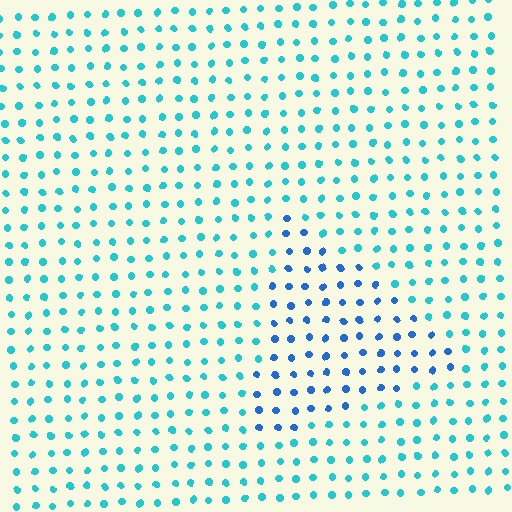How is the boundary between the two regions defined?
The boundary is defined purely by a slight shift in hue (about 34 degrees). Spacing, size, and orientation are identical on both sides.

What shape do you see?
I see a triangle.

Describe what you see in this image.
The image is filled with small cyan elements in a uniform arrangement. A triangle-shaped region is visible where the elements are tinted to a slightly different hue, forming a subtle color boundary.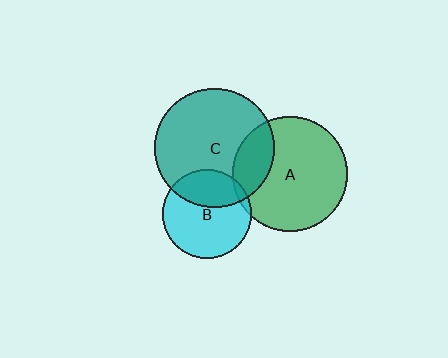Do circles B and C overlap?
Yes.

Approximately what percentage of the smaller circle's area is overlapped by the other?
Approximately 35%.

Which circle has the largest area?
Circle C (teal).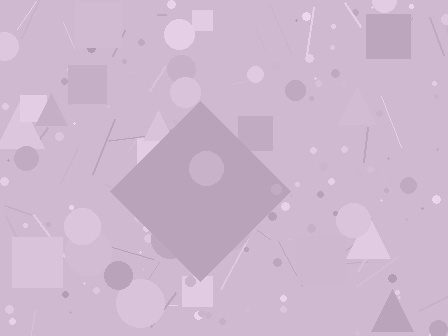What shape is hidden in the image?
A diamond is hidden in the image.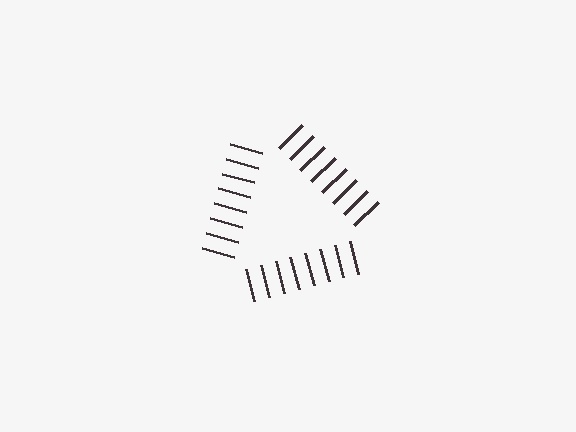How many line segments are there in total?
24 — 8 along each of the 3 edges.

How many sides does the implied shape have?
3 sides — the line-ends trace a triangle.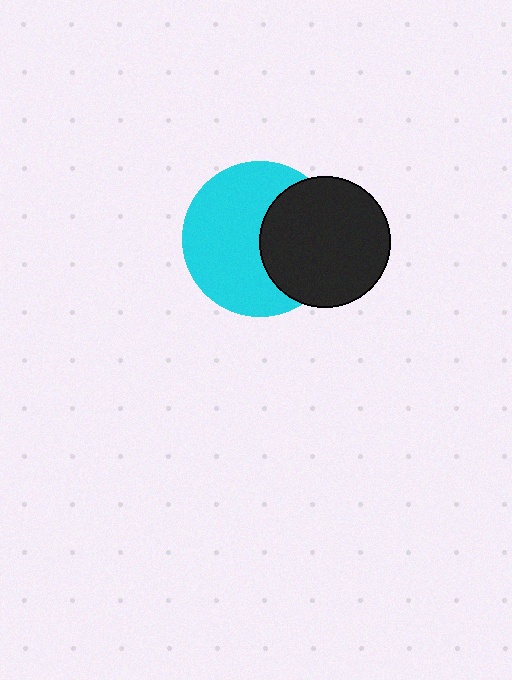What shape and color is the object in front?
The object in front is a black circle.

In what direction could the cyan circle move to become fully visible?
The cyan circle could move left. That would shift it out from behind the black circle entirely.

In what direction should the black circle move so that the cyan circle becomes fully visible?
The black circle should move right. That is the shortest direction to clear the overlap and leave the cyan circle fully visible.